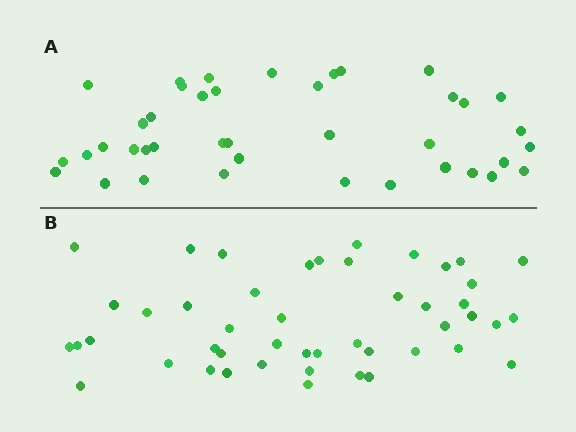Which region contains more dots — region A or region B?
Region B (the bottom region) has more dots.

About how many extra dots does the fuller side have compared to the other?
Region B has roughly 8 or so more dots than region A.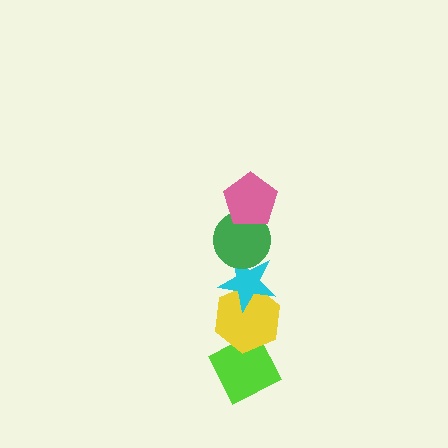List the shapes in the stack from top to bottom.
From top to bottom: the pink pentagon, the green circle, the cyan star, the yellow hexagon, the lime diamond.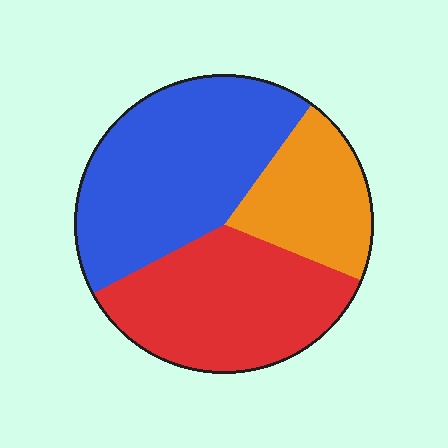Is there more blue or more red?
Blue.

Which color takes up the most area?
Blue, at roughly 45%.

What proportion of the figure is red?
Red covers roughly 35% of the figure.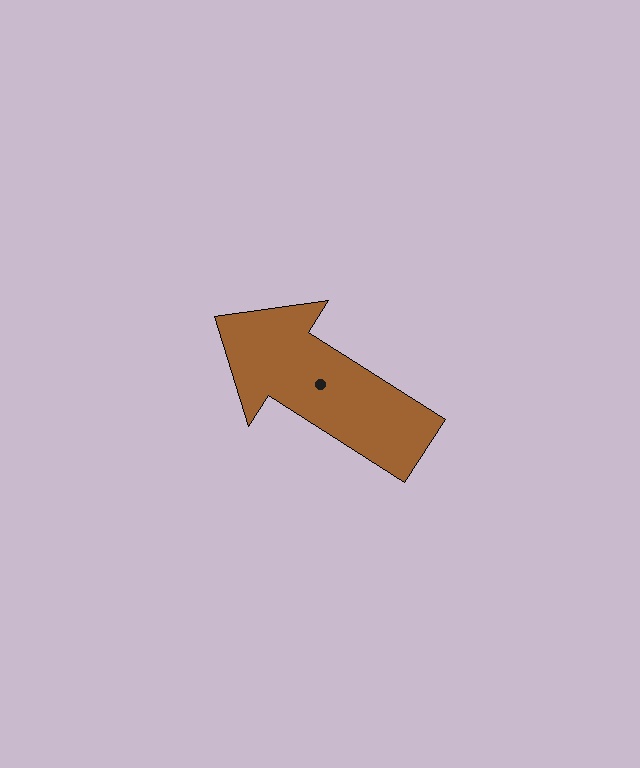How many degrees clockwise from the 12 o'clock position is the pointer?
Approximately 303 degrees.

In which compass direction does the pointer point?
Northwest.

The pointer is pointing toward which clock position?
Roughly 10 o'clock.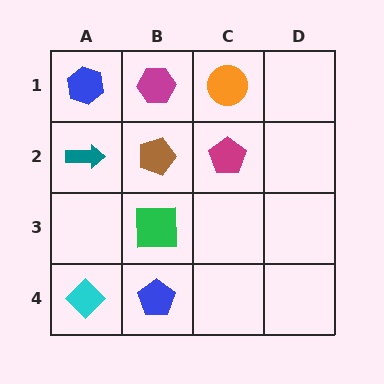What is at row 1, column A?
A blue hexagon.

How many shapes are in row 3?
1 shape.